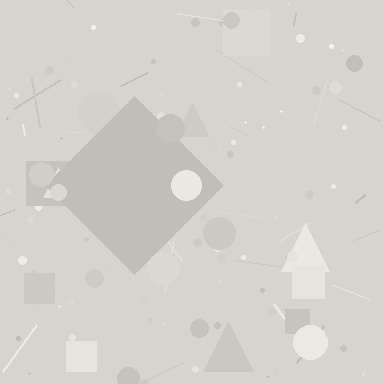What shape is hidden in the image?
A diamond is hidden in the image.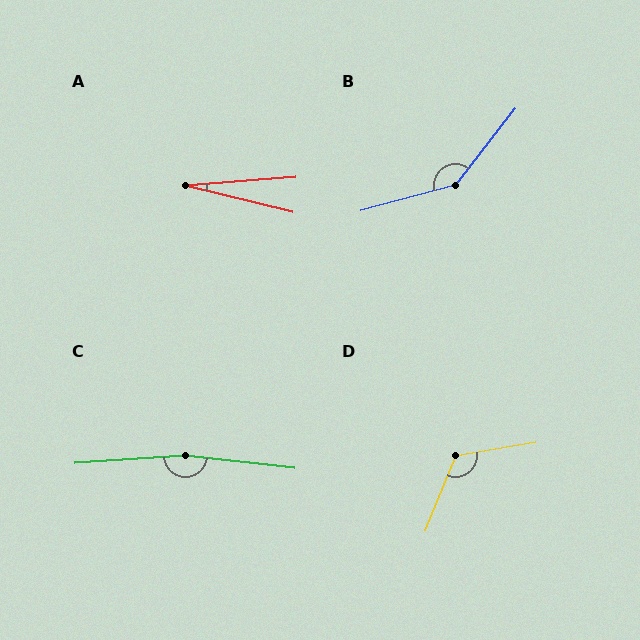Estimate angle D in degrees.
Approximately 122 degrees.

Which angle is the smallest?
A, at approximately 18 degrees.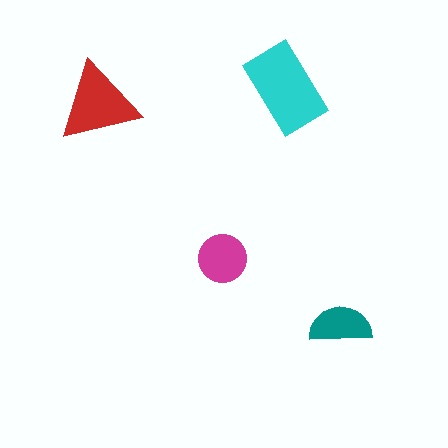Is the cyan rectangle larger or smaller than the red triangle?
Larger.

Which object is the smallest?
The teal semicircle.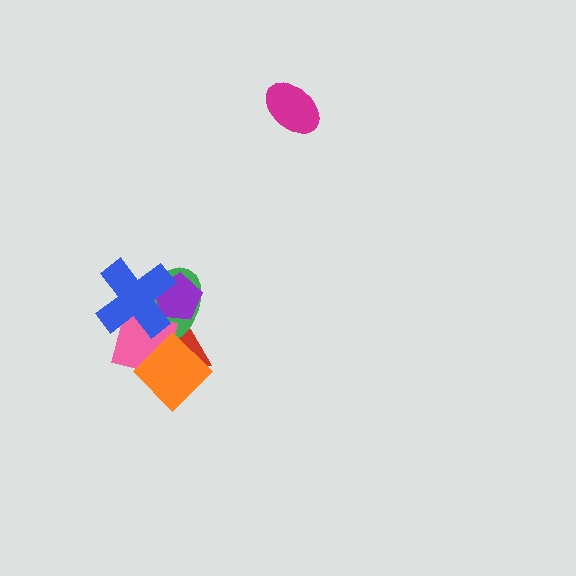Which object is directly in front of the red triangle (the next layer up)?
The green ellipse is directly in front of the red triangle.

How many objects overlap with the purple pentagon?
3 objects overlap with the purple pentagon.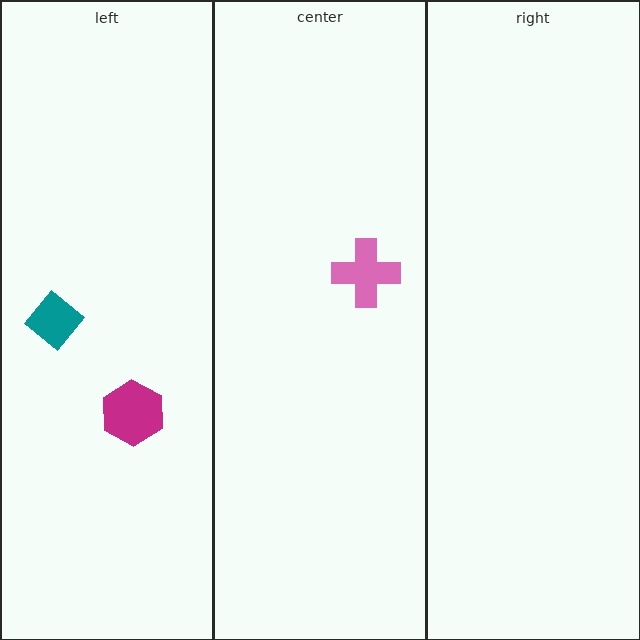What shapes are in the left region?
The magenta hexagon, the teal diamond.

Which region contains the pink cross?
The center region.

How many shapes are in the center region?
1.